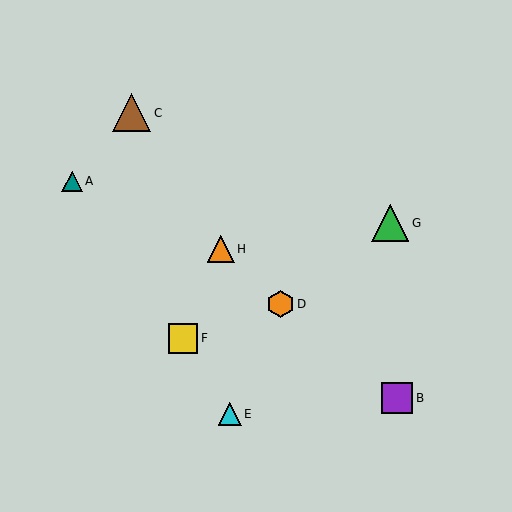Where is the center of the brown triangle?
The center of the brown triangle is at (132, 113).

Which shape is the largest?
The brown triangle (labeled C) is the largest.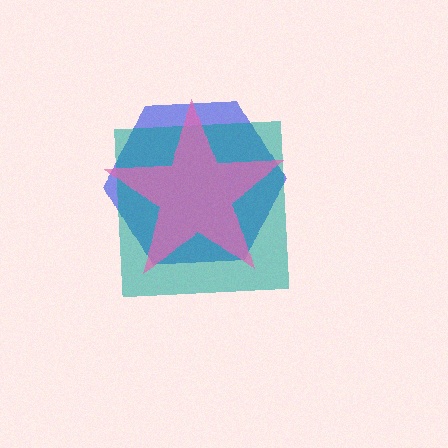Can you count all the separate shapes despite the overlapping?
Yes, there are 3 separate shapes.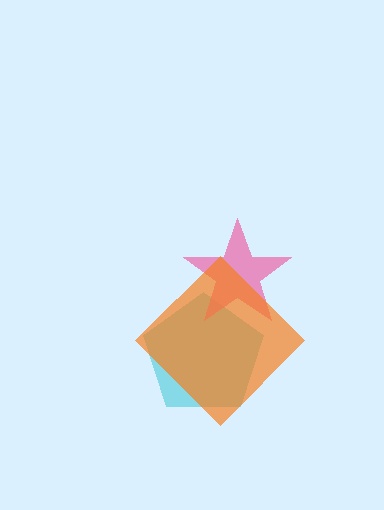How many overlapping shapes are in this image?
There are 3 overlapping shapes in the image.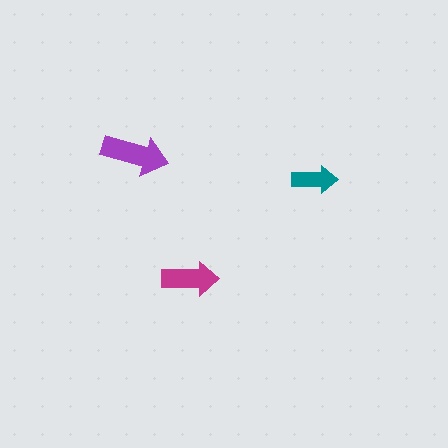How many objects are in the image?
There are 3 objects in the image.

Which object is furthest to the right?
The teal arrow is rightmost.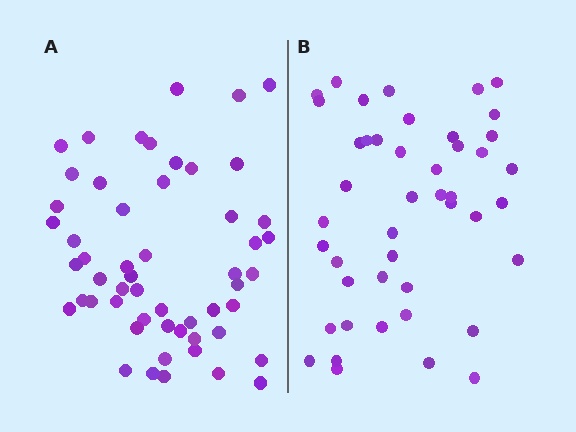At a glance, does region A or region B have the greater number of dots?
Region A (the left region) has more dots.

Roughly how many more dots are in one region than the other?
Region A has roughly 8 or so more dots than region B.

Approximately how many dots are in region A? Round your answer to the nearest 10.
About 50 dots. (The exact count is 54, which rounds to 50.)